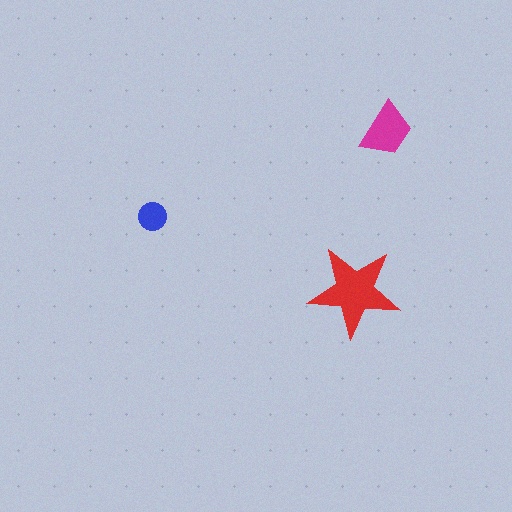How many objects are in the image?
There are 3 objects in the image.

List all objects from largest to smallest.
The red star, the magenta trapezoid, the blue circle.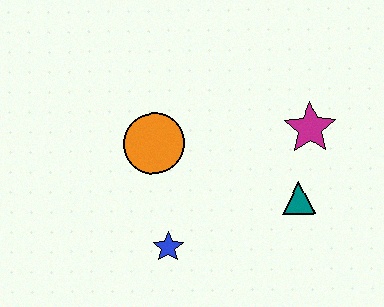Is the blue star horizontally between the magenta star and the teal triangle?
No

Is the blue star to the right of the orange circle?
Yes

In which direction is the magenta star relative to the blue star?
The magenta star is to the right of the blue star.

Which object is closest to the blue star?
The orange circle is closest to the blue star.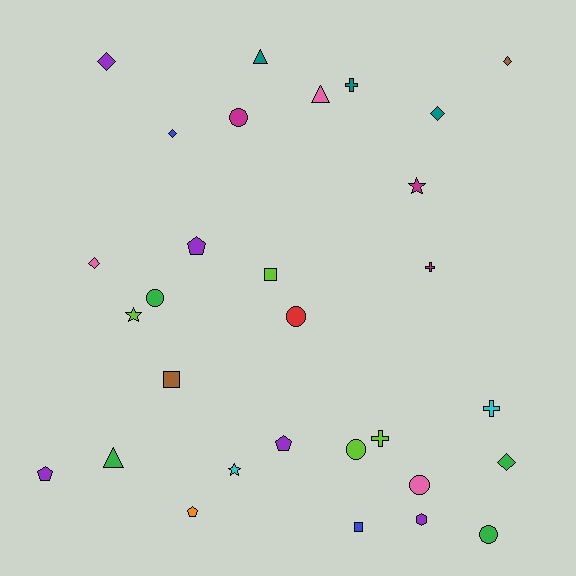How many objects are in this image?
There are 30 objects.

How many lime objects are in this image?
There are 4 lime objects.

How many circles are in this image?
There are 6 circles.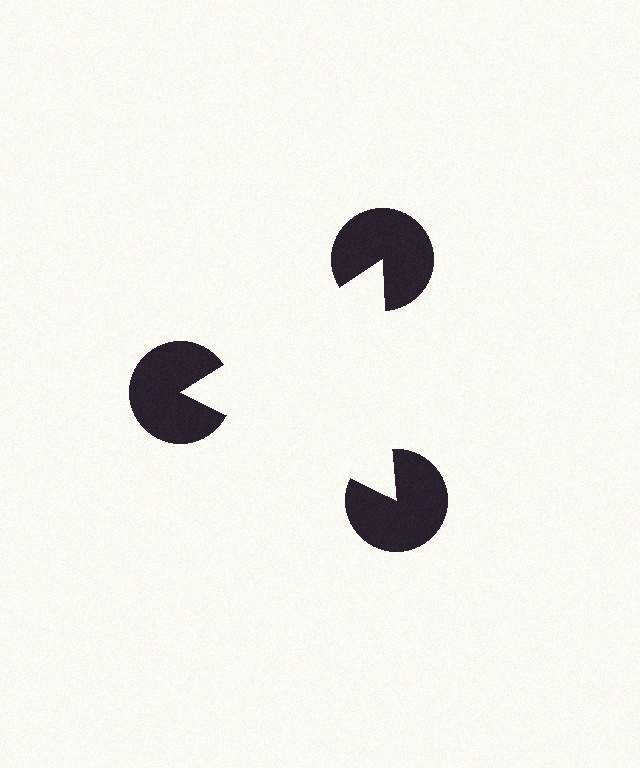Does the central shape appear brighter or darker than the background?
It typically appears slightly brighter than the background, even though no actual brightness change is drawn.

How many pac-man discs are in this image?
There are 3 — one at each vertex of the illusory triangle.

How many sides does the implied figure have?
3 sides.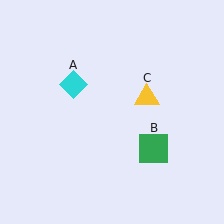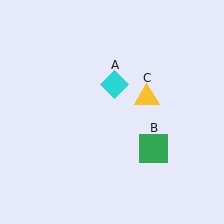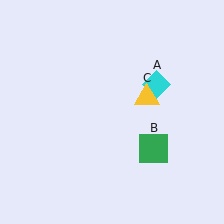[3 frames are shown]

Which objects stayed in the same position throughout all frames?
Green square (object B) and yellow triangle (object C) remained stationary.